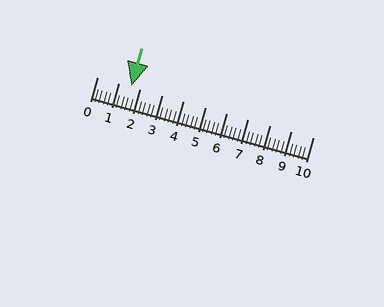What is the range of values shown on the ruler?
The ruler shows values from 0 to 10.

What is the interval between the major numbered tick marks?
The major tick marks are spaced 1 units apart.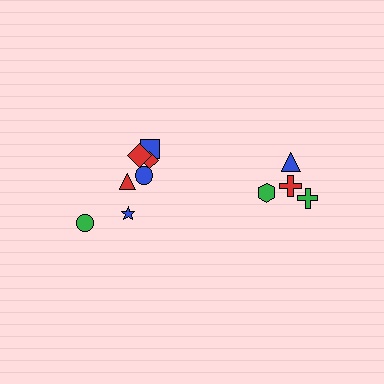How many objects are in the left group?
There are 7 objects.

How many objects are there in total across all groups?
There are 11 objects.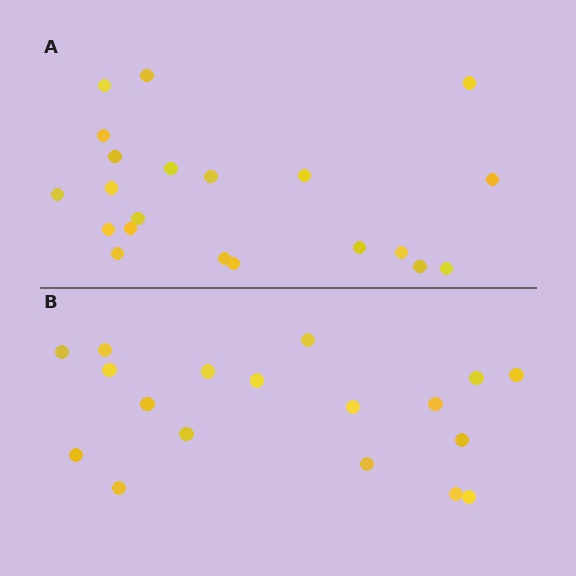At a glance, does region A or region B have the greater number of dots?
Region A (the top region) has more dots.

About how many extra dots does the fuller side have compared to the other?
Region A has just a few more — roughly 2 or 3 more dots than region B.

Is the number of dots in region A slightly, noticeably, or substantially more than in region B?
Region A has only slightly more — the two regions are fairly close. The ratio is roughly 1.2 to 1.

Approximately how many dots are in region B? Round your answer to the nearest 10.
About 20 dots. (The exact count is 18, which rounds to 20.)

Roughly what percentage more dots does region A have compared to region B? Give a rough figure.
About 15% more.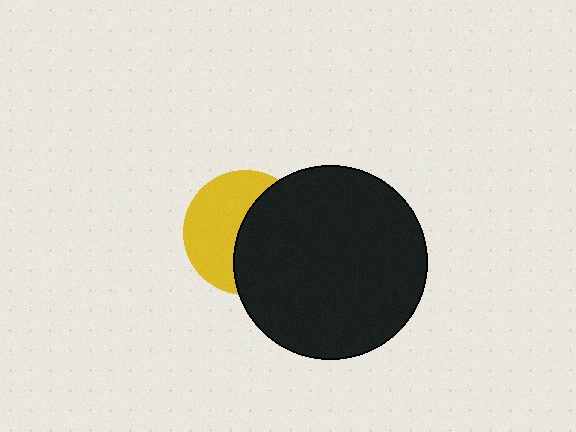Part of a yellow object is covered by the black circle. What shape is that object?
It is a circle.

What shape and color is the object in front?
The object in front is a black circle.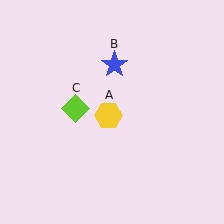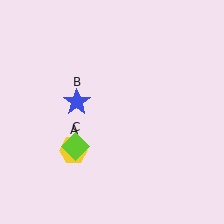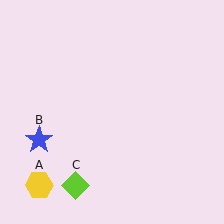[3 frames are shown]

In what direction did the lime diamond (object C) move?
The lime diamond (object C) moved down.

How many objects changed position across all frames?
3 objects changed position: yellow hexagon (object A), blue star (object B), lime diamond (object C).